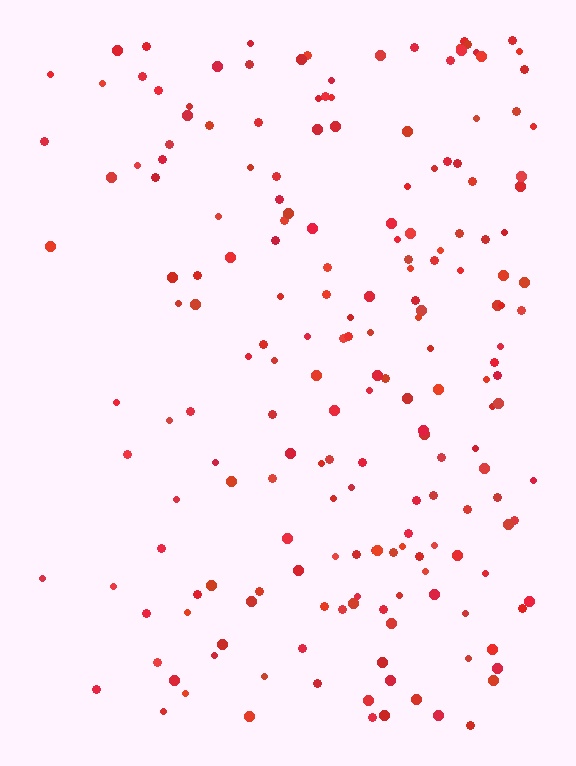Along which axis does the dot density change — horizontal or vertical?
Horizontal.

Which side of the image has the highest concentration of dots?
The right.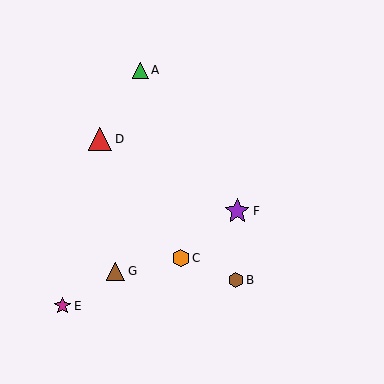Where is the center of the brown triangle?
The center of the brown triangle is at (116, 271).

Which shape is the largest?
The purple star (labeled F) is the largest.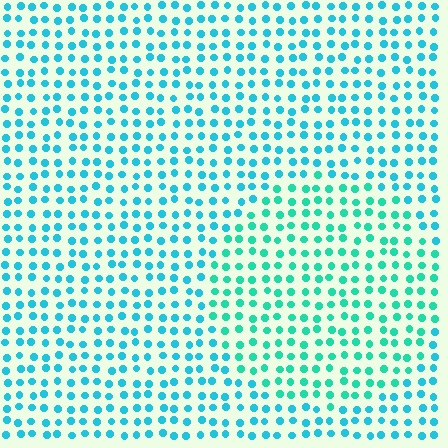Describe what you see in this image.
The image is filled with small cyan elements in a uniform arrangement. A circle-shaped region is visible where the elements are tinted to a slightly different hue, forming a subtle color boundary.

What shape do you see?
I see a circle.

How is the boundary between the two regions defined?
The boundary is defined purely by a slight shift in hue (about 24 degrees). Spacing, size, and orientation are identical on both sides.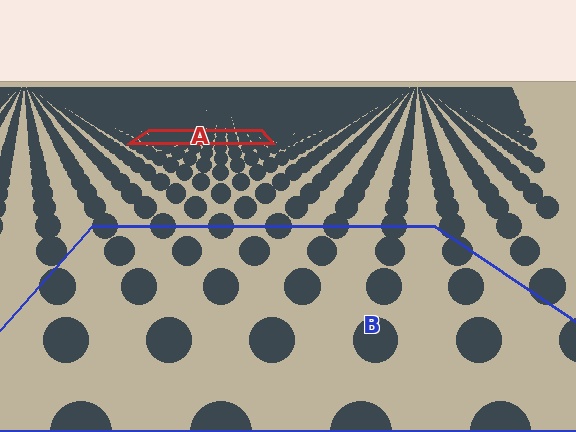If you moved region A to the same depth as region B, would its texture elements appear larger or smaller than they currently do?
They would appear larger. At a closer depth, the same texture elements are projected at a bigger on-screen size.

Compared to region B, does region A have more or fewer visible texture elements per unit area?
Region A has more texture elements per unit area — they are packed more densely because it is farther away.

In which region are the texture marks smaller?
The texture marks are smaller in region A, because it is farther away.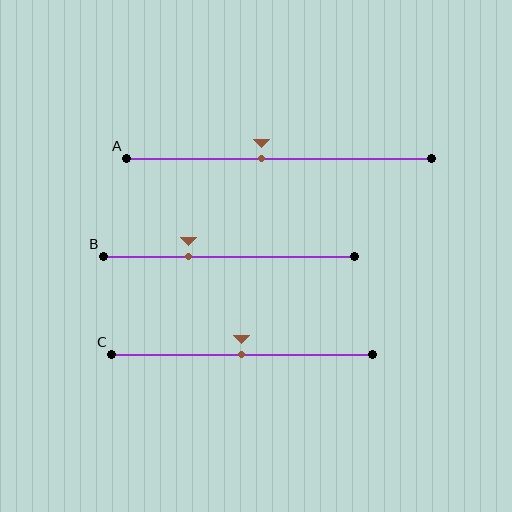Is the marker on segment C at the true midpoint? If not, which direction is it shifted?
Yes, the marker on segment C is at the true midpoint.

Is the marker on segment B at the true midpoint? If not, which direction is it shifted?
No, the marker on segment B is shifted to the left by about 16% of the segment length.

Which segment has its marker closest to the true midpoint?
Segment C has its marker closest to the true midpoint.